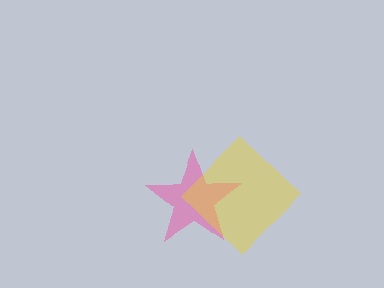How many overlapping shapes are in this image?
There are 2 overlapping shapes in the image.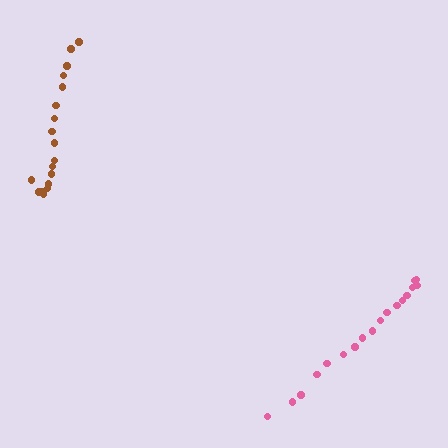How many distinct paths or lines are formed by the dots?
There are 2 distinct paths.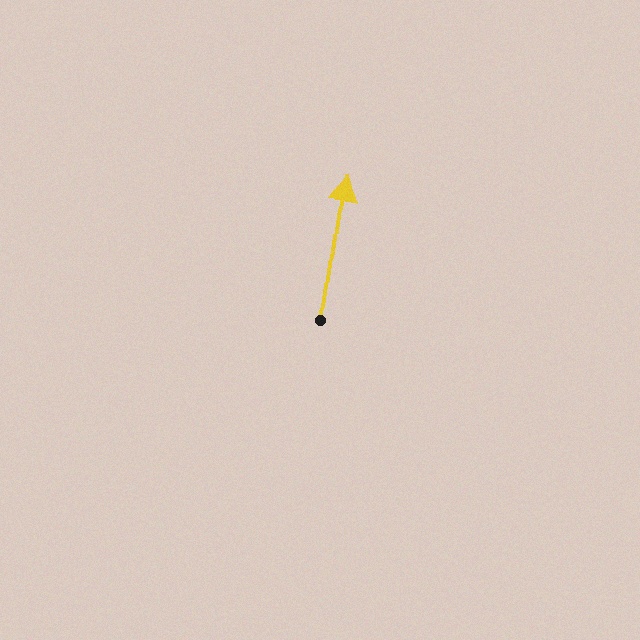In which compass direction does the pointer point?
North.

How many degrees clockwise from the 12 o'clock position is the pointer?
Approximately 8 degrees.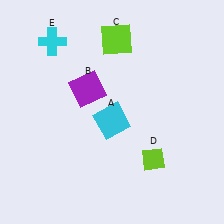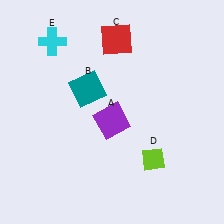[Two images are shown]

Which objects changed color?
A changed from cyan to purple. B changed from purple to teal. C changed from lime to red.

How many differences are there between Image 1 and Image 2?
There are 3 differences between the two images.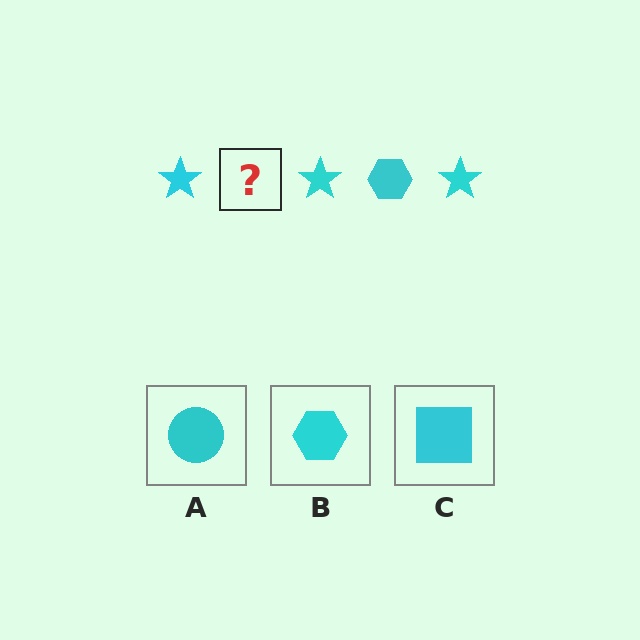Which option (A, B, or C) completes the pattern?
B.